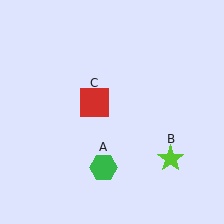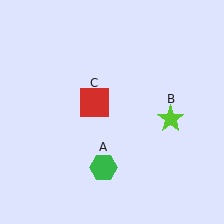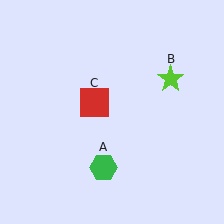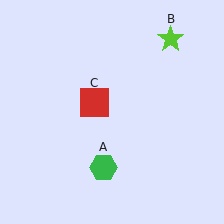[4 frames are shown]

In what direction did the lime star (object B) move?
The lime star (object B) moved up.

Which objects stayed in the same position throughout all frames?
Green hexagon (object A) and red square (object C) remained stationary.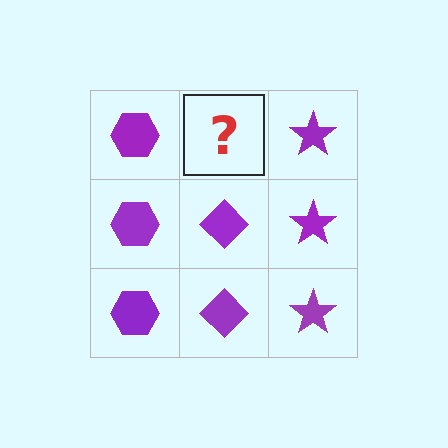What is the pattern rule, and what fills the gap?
The rule is that each column has a consistent shape. The gap should be filled with a purple diamond.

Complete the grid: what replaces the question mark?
The question mark should be replaced with a purple diamond.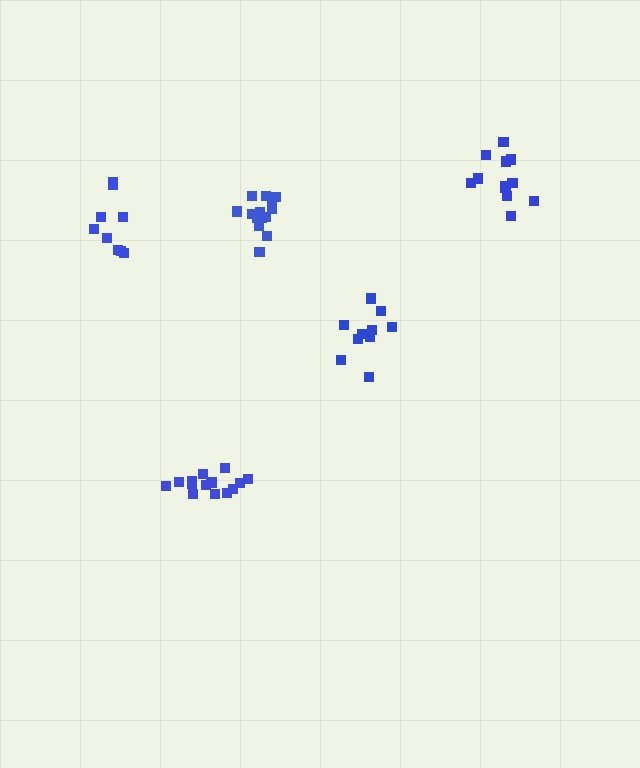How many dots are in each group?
Group 1: 9 dots, Group 2: 10 dots, Group 3: 14 dots, Group 4: 14 dots, Group 5: 12 dots (59 total).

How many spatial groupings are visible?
There are 5 spatial groupings.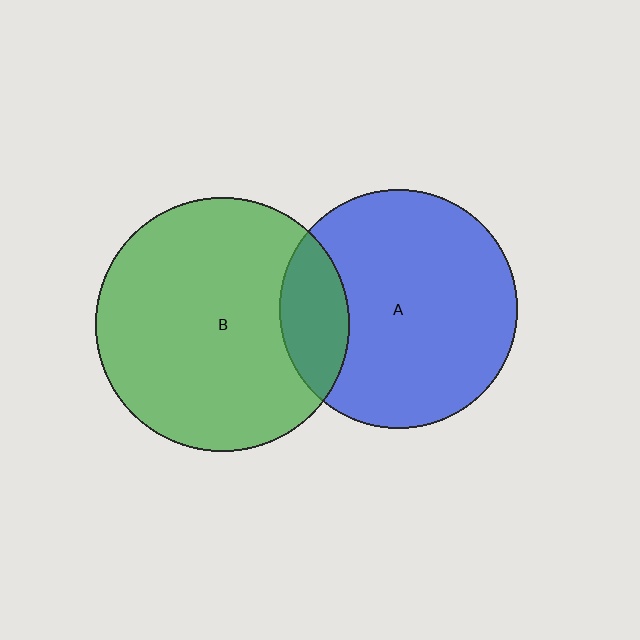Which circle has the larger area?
Circle B (green).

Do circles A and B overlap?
Yes.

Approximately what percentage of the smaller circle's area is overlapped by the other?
Approximately 20%.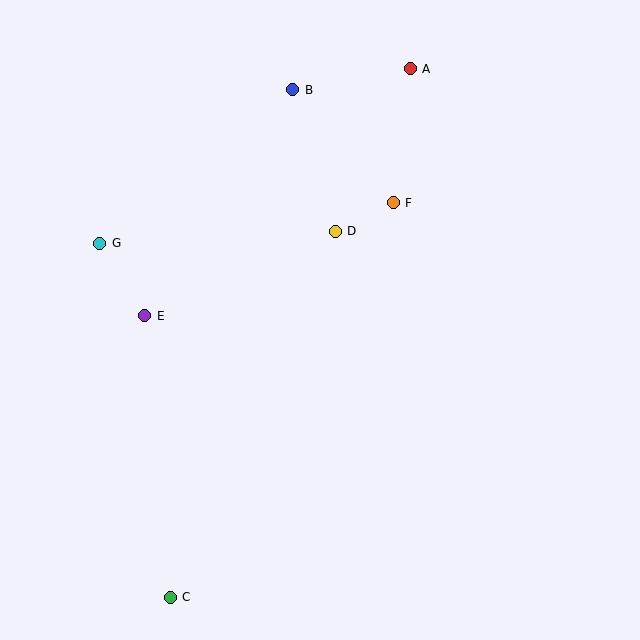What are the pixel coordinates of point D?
Point D is at (335, 231).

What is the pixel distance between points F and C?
The distance between F and C is 453 pixels.